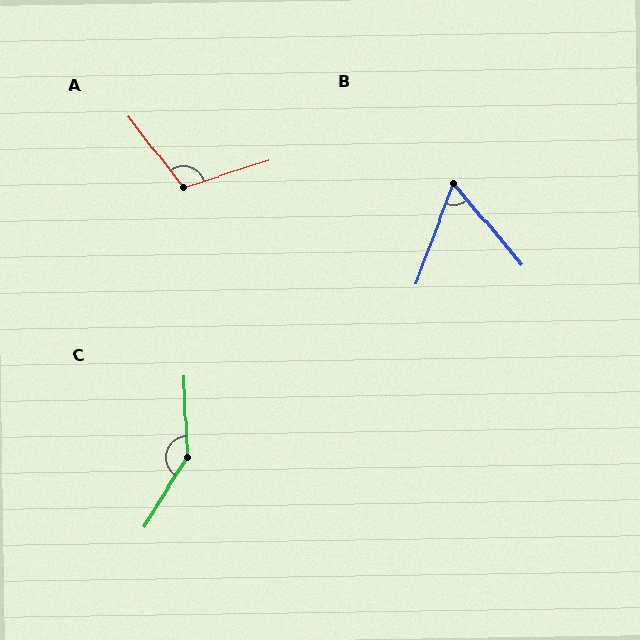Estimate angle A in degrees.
Approximately 110 degrees.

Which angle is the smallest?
B, at approximately 60 degrees.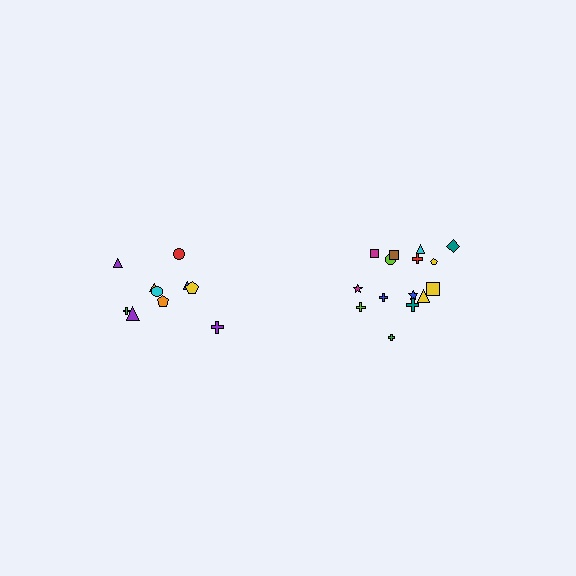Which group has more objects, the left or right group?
The right group.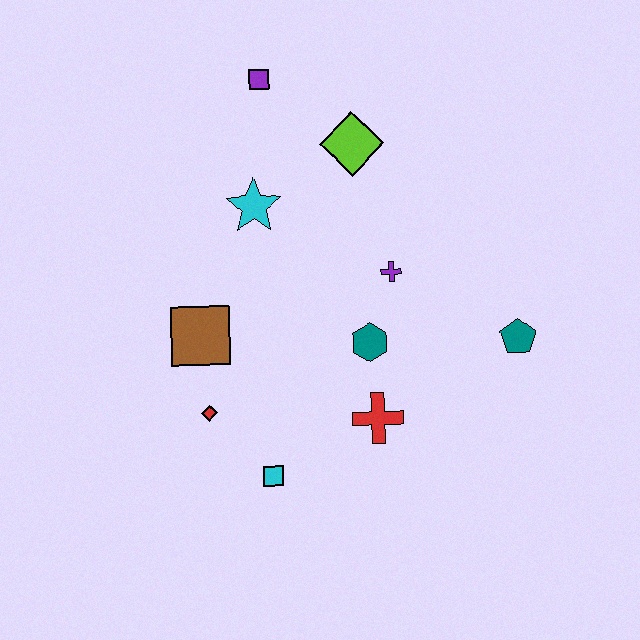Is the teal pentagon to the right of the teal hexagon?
Yes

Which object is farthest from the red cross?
The purple square is farthest from the red cross.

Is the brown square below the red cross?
No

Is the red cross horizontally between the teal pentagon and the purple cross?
No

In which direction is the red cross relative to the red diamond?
The red cross is to the right of the red diamond.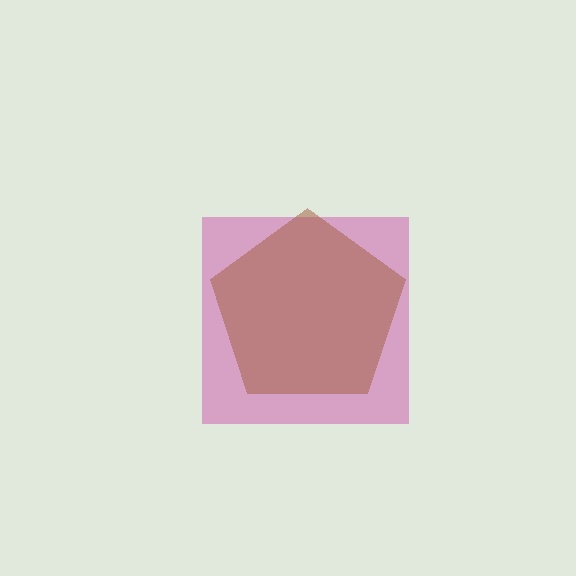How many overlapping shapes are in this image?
There are 2 overlapping shapes in the image.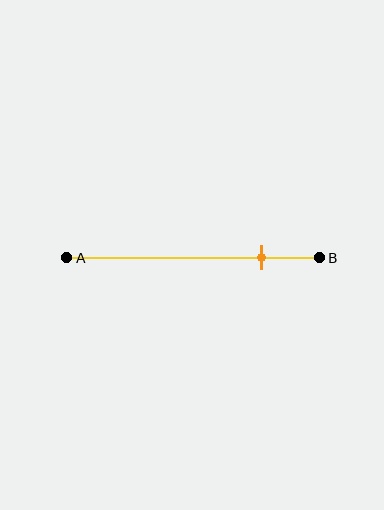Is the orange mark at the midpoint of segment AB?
No, the mark is at about 75% from A, not at the 50% midpoint.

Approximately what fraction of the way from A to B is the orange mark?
The orange mark is approximately 75% of the way from A to B.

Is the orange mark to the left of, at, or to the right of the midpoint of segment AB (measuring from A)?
The orange mark is to the right of the midpoint of segment AB.